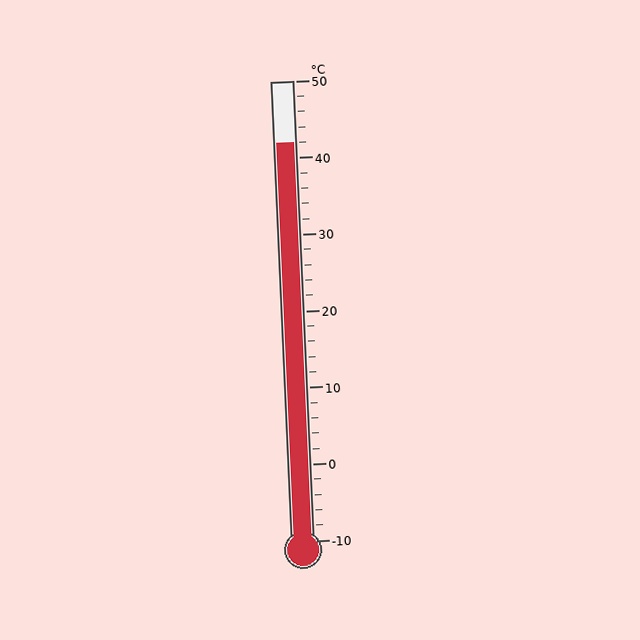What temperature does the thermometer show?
The thermometer shows approximately 42°C.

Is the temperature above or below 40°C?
The temperature is above 40°C.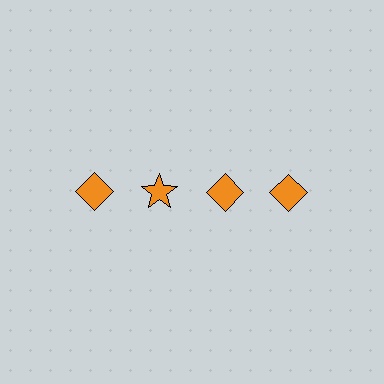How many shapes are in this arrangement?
There are 4 shapes arranged in a grid pattern.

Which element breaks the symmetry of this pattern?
The orange star in the top row, second from left column breaks the symmetry. All other shapes are orange diamonds.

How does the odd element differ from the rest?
It has a different shape: star instead of diamond.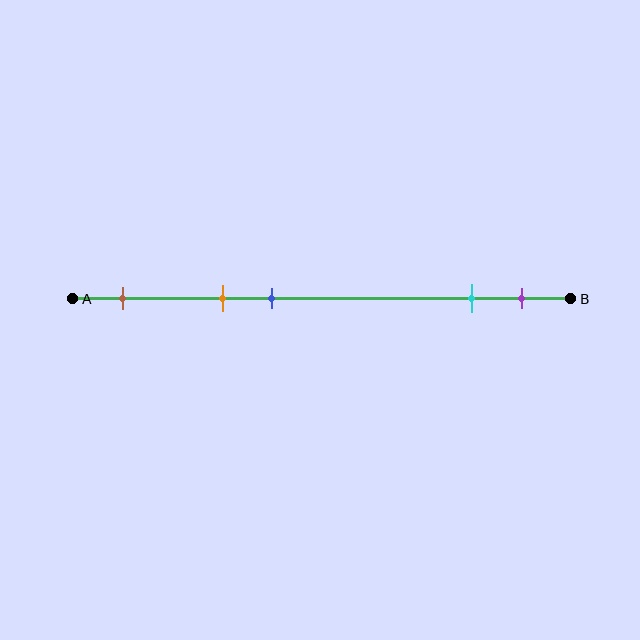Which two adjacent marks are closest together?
The cyan and purple marks are the closest adjacent pair.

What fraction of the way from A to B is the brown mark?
The brown mark is approximately 10% (0.1) of the way from A to B.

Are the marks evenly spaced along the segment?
No, the marks are not evenly spaced.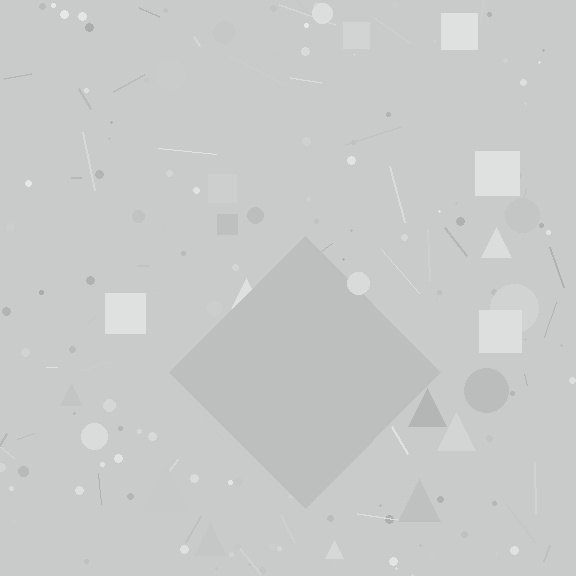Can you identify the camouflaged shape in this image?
The camouflaged shape is a diamond.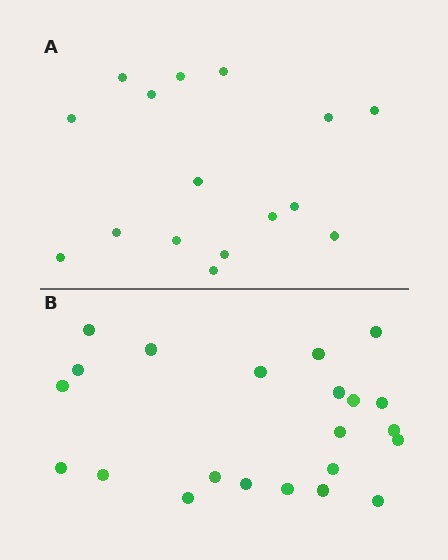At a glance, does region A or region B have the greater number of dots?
Region B (the bottom region) has more dots.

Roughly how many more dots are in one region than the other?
Region B has about 6 more dots than region A.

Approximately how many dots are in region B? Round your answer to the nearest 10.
About 20 dots. (The exact count is 22, which rounds to 20.)